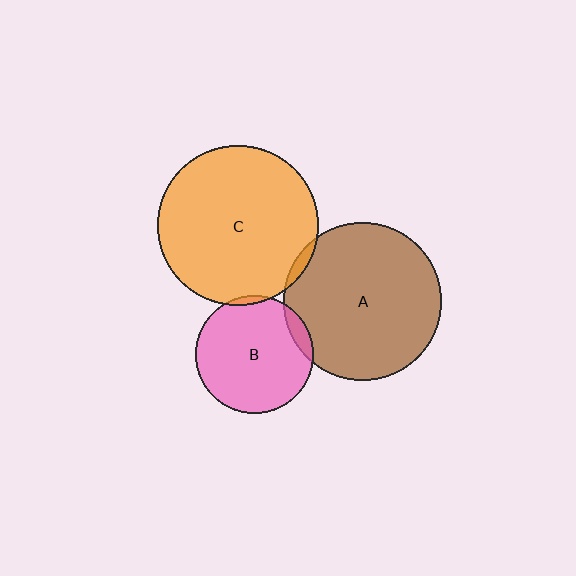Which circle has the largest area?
Circle C (orange).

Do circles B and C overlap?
Yes.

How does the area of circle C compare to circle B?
Approximately 1.8 times.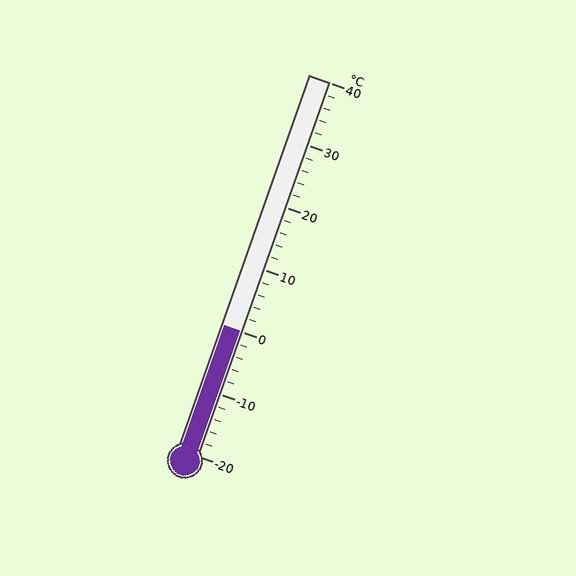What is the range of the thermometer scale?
The thermometer scale ranges from -20°C to 40°C.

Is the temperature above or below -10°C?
The temperature is above -10°C.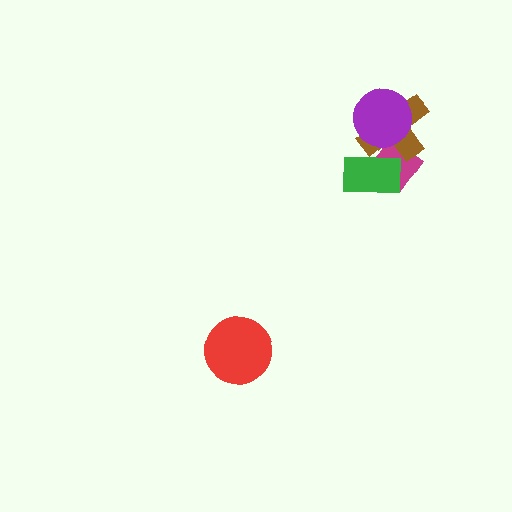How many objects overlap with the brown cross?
3 objects overlap with the brown cross.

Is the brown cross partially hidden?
Yes, it is partially covered by another shape.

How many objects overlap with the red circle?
0 objects overlap with the red circle.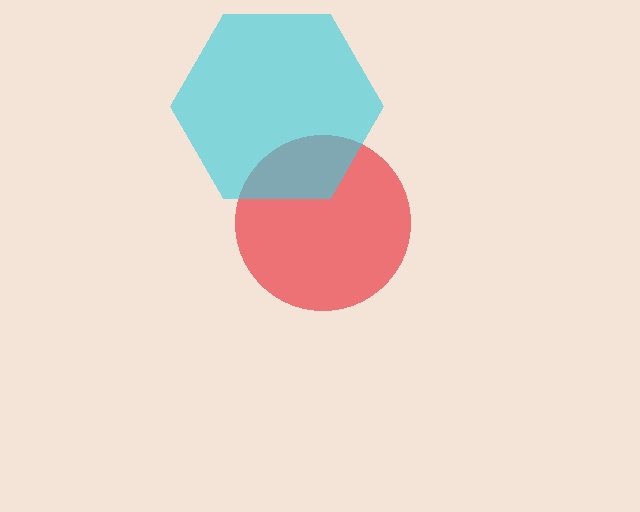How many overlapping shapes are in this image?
There are 2 overlapping shapes in the image.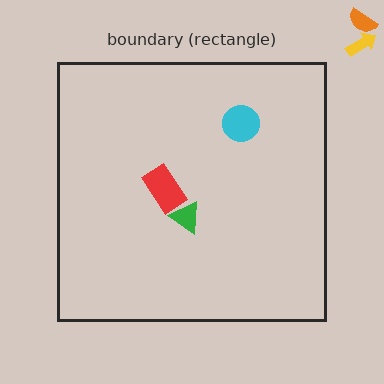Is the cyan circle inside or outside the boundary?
Inside.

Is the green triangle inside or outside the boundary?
Inside.